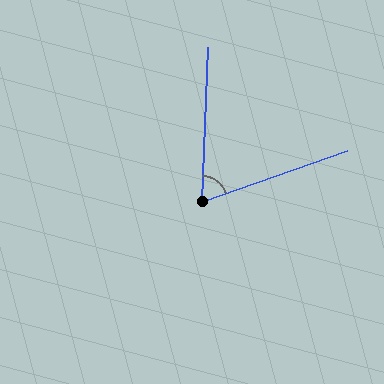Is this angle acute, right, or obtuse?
It is acute.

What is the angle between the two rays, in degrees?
Approximately 68 degrees.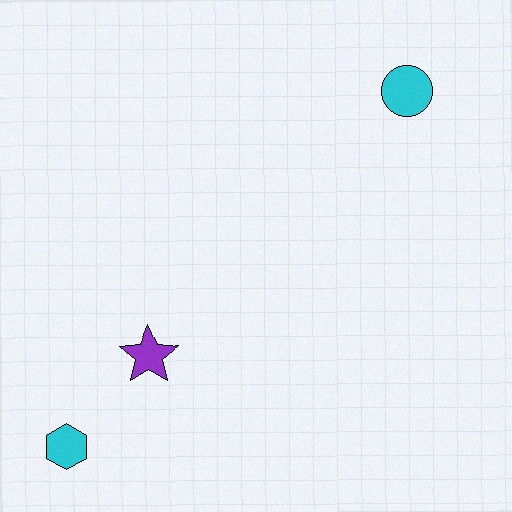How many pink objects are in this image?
There are no pink objects.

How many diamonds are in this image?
There are no diamonds.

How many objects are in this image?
There are 3 objects.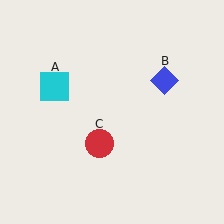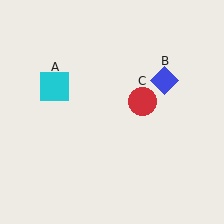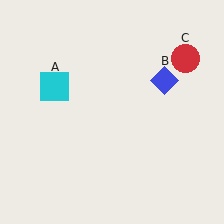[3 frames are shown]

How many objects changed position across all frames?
1 object changed position: red circle (object C).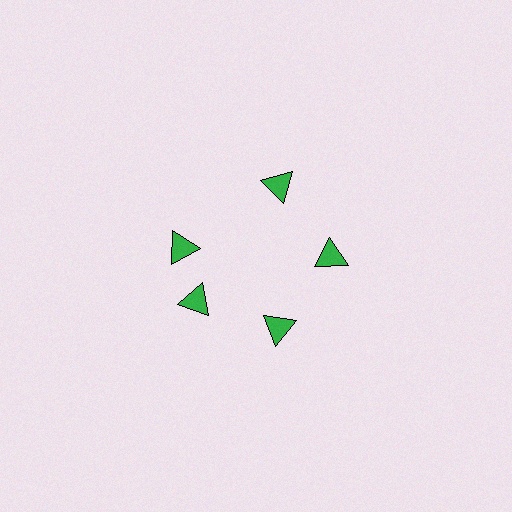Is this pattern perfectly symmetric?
No. The 5 green triangles are arranged in a ring, but one element near the 10 o'clock position is rotated out of alignment along the ring, breaking the 5-fold rotational symmetry.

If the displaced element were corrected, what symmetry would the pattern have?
It would have 5-fold rotational symmetry — the pattern would map onto itself every 72 degrees.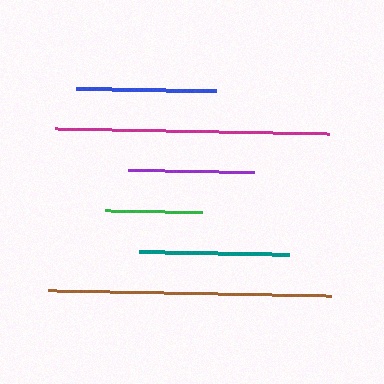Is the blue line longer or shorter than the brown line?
The brown line is longer than the blue line.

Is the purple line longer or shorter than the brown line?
The brown line is longer than the purple line.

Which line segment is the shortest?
The green line is the shortest at approximately 97 pixels.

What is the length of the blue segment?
The blue segment is approximately 139 pixels long.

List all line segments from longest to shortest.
From longest to shortest: brown, magenta, teal, blue, purple, green.